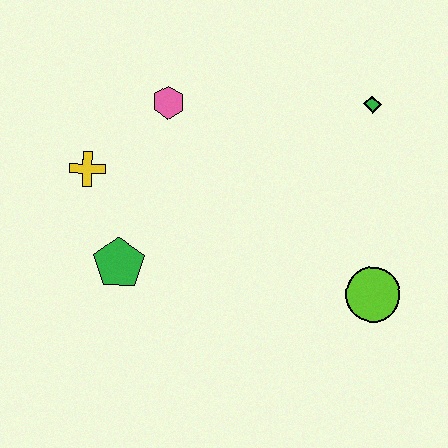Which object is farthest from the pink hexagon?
The lime circle is farthest from the pink hexagon.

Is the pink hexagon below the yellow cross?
No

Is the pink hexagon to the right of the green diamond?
No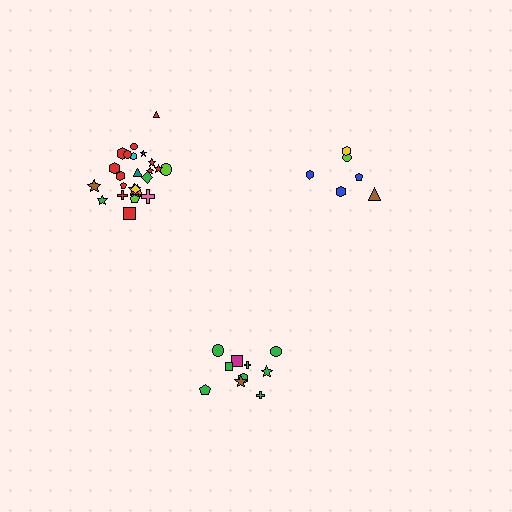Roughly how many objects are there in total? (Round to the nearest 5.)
Roughly 40 objects in total.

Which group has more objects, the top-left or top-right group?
The top-left group.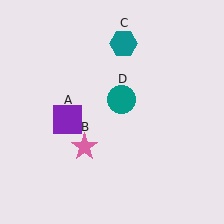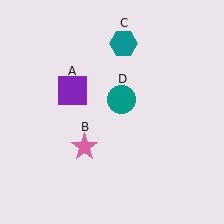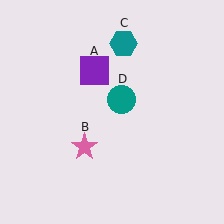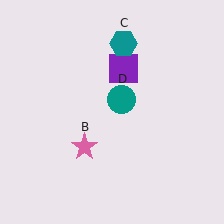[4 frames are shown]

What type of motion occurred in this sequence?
The purple square (object A) rotated clockwise around the center of the scene.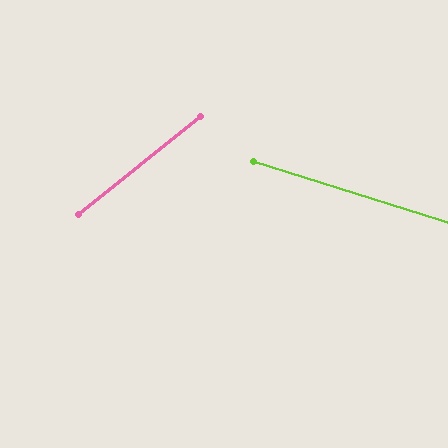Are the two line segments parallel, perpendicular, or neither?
Neither parallel nor perpendicular — they differ by about 56°.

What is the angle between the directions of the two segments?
Approximately 56 degrees.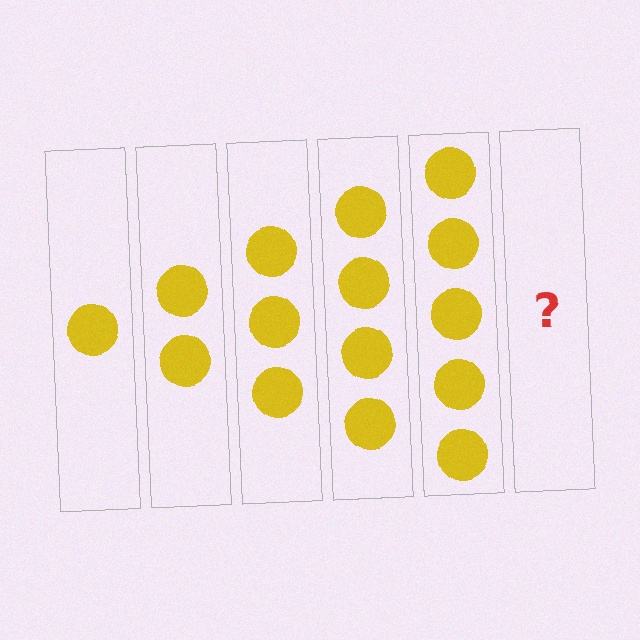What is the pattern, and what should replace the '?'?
The pattern is that each step adds one more circle. The '?' should be 6 circles.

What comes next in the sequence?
The next element should be 6 circles.